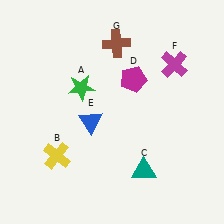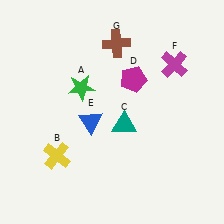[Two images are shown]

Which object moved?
The teal triangle (C) moved up.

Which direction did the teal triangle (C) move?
The teal triangle (C) moved up.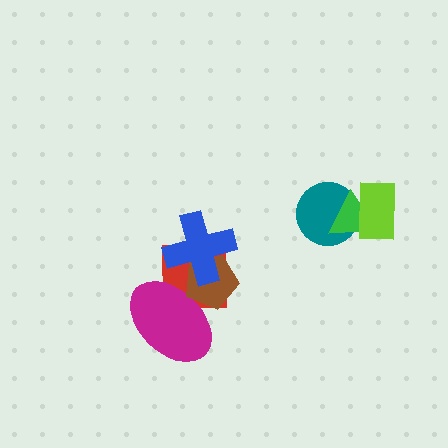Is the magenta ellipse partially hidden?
Yes, it is partially covered by another shape.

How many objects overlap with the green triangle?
2 objects overlap with the green triangle.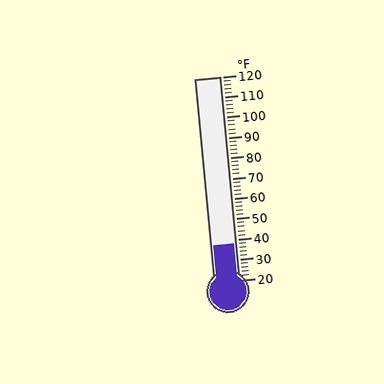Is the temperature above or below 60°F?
The temperature is below 60°F.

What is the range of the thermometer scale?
The thermometer scale ranges from 20°F to 120°F.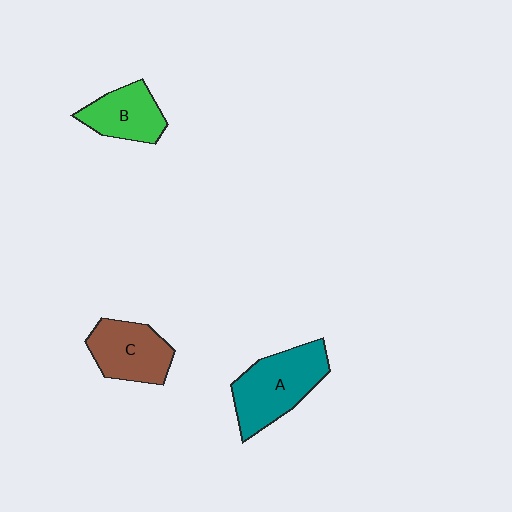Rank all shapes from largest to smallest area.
From largest to smallest: A (teal), C (brown), B (green).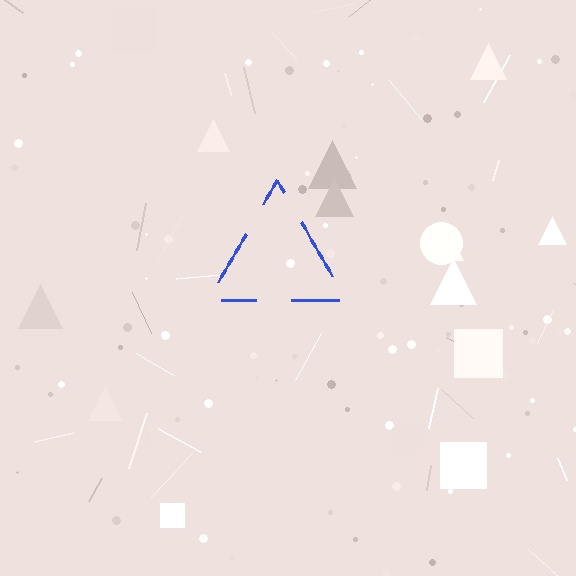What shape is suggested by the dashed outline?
The dashed outline suggests a triangle.